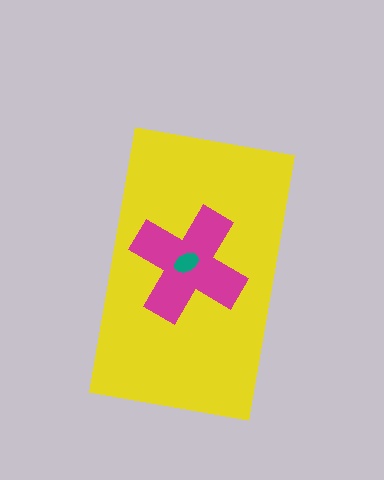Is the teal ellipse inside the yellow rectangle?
Yes.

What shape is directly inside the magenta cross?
The teal ellipse.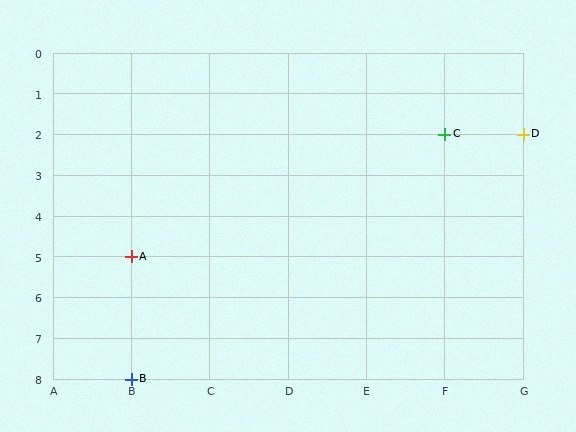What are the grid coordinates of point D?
Point D is at grid coordinates (G, 2).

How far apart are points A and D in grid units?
Points A and D are 5 columns and 3 rows apart (about 5.8 grid units diagonally).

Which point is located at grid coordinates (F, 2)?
Point C is at (F, 2).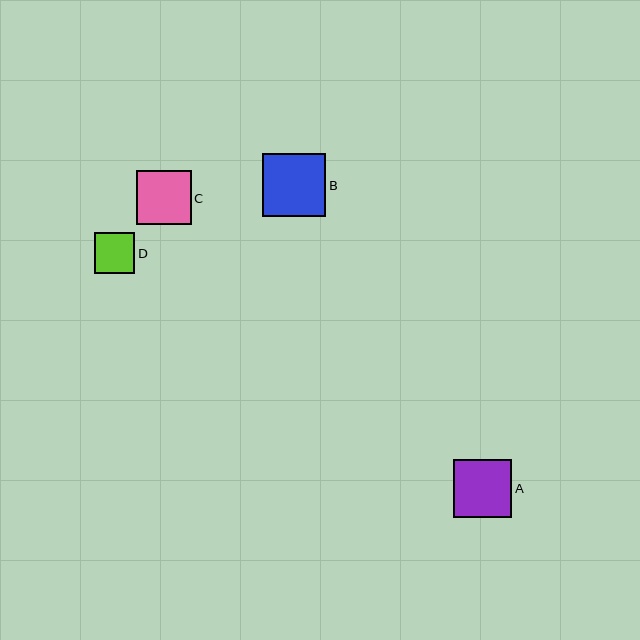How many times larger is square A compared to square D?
Square A is approximately 1.4 times the size of square D.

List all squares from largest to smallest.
From largest to smallest: B, A, C, D.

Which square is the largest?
Square B is the largest with a size of approximately 63 pixels.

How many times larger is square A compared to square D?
Square A is approximately 1.4 times the size of square D.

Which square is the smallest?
Square D is the smallest with a size of approximately 40 pixels.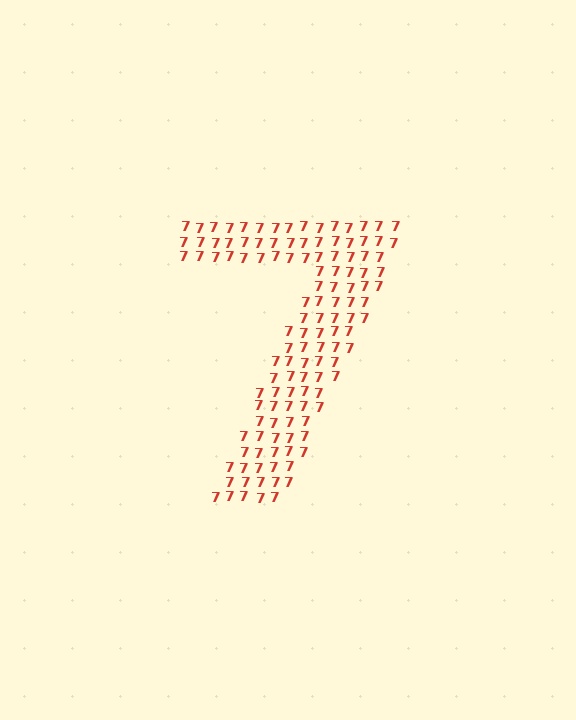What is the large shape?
The large shape is the digit 7.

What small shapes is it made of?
It is made of small digit 7's.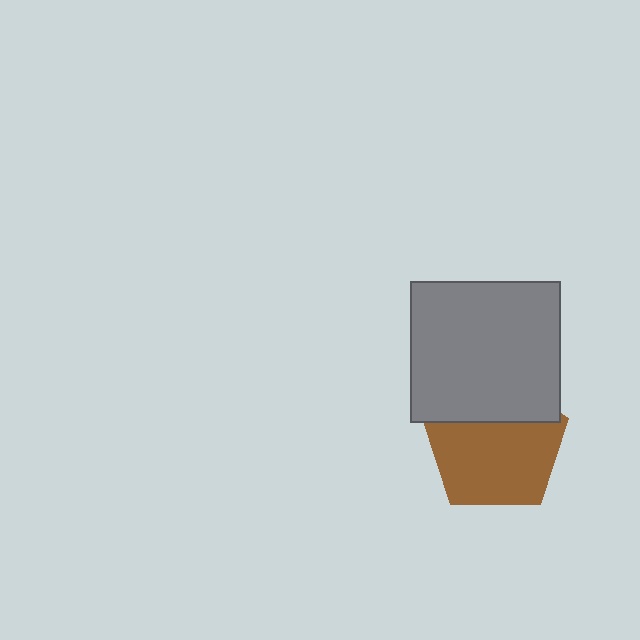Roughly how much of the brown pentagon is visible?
Most of it is visible (roughly 68%).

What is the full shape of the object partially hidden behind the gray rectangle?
The partially hidden object is a brown pentagon.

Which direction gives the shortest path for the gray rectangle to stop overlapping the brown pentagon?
Moving up gives the shortest separation.